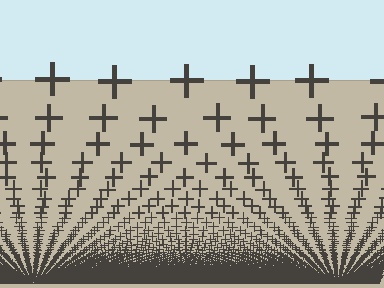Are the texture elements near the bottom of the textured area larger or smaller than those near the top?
Smaller. The gradient is inverted — elements near the bottom are smaller and denser.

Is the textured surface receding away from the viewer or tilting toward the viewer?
The surface appears to tilt toward the viewer. Texture elements get larger and sparser toward the top.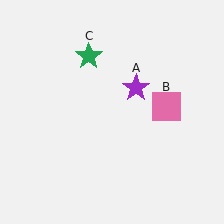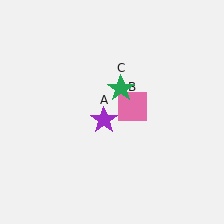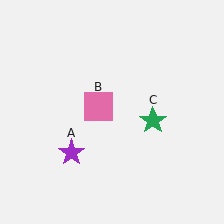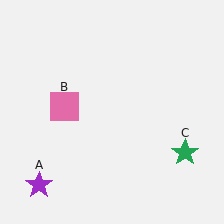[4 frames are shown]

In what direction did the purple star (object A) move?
The purple star (object A) moved down and to the left.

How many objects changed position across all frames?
3 objects changed position: purple star (object A), pink square (object B), green star (object C).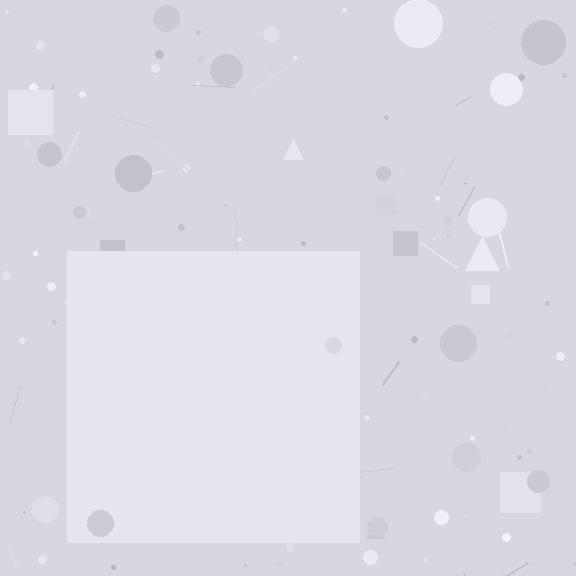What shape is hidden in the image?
A square is hidden in the image.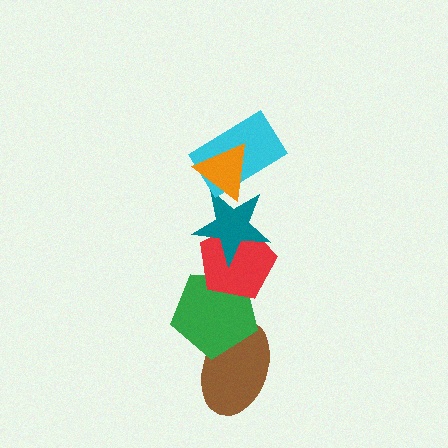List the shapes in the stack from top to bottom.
From top to bottom: the orange triangle, the cyan rectangle, the teal star, the red pentagon, the green pentagon, the brown ellipse.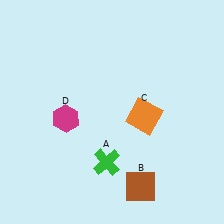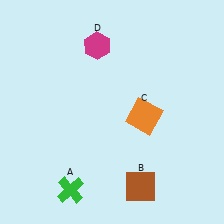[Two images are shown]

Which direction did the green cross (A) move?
The green cross (A) moved left.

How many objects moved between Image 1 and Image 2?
2 objects moved between the two images.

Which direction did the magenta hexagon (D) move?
The magenta hexagon (D) moved up.